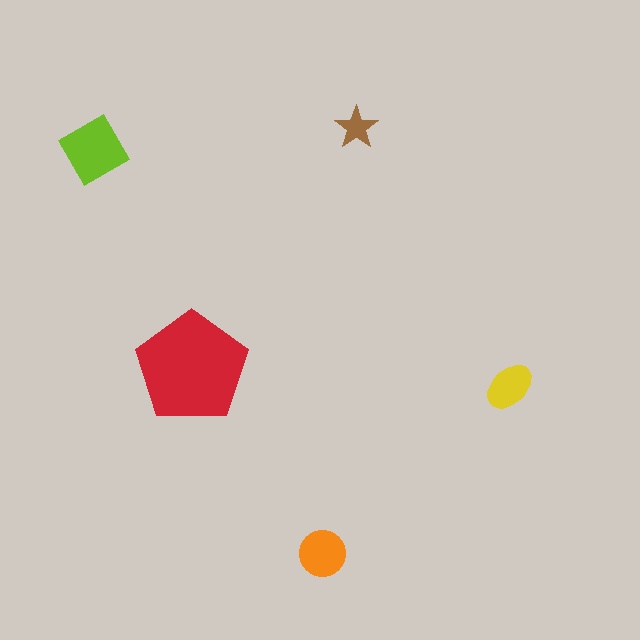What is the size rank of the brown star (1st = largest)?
5th.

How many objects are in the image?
There are 5 objects in the image.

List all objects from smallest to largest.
The brown star, the yellow ellipse, the orange circle, the lime diamond, the red pentagon.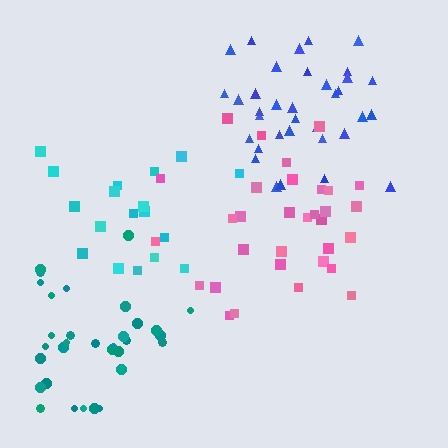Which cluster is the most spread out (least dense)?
Cyan.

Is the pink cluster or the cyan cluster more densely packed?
Pink.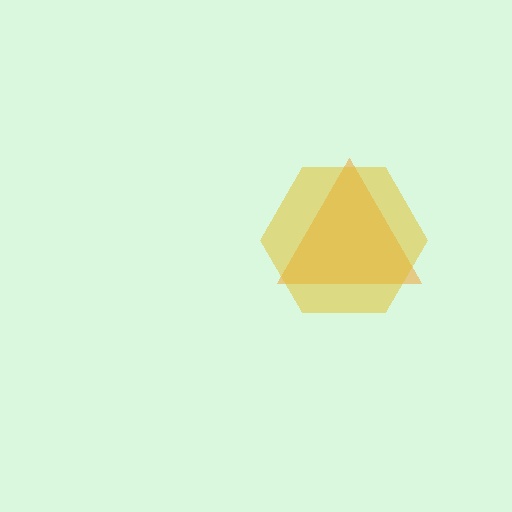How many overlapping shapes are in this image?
There are 2 overlapping shapes in the image.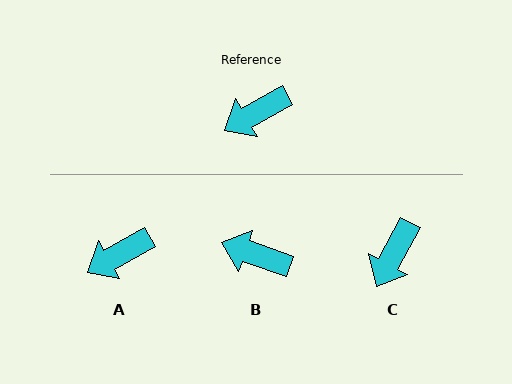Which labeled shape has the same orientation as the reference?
A.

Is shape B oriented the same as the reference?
No, it is off by about 49 degrees.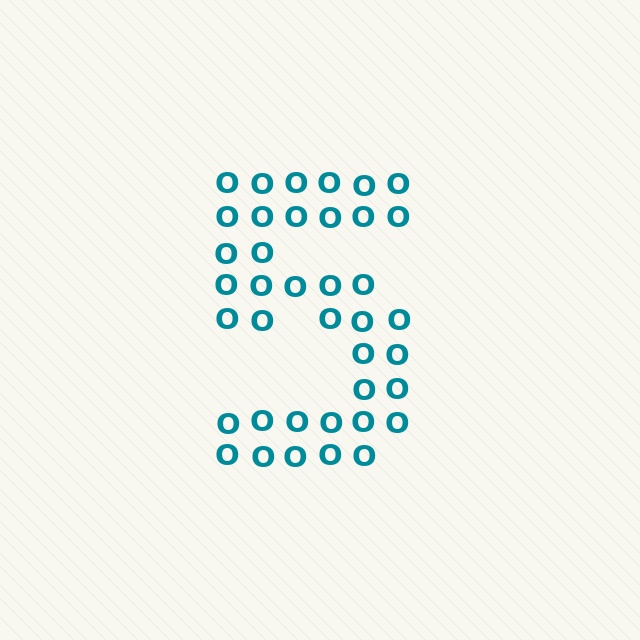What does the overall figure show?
The overall figure shows the digit 5.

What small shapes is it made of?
It is made of small letter O's.